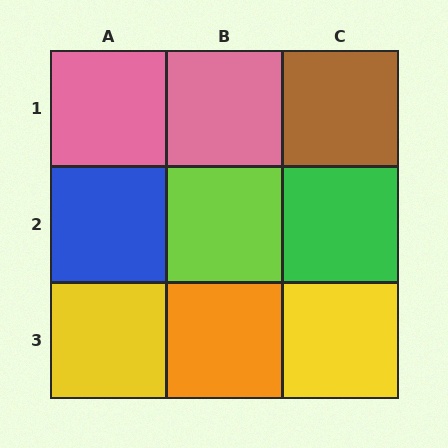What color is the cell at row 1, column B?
Pink.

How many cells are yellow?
2 cells are yellow.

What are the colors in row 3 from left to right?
Yellow, orange, yellow.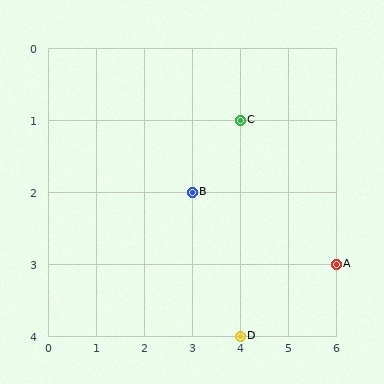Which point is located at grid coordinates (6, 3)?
Point A is at (6, 3).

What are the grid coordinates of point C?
Point C is at grid coordinates (4, 1).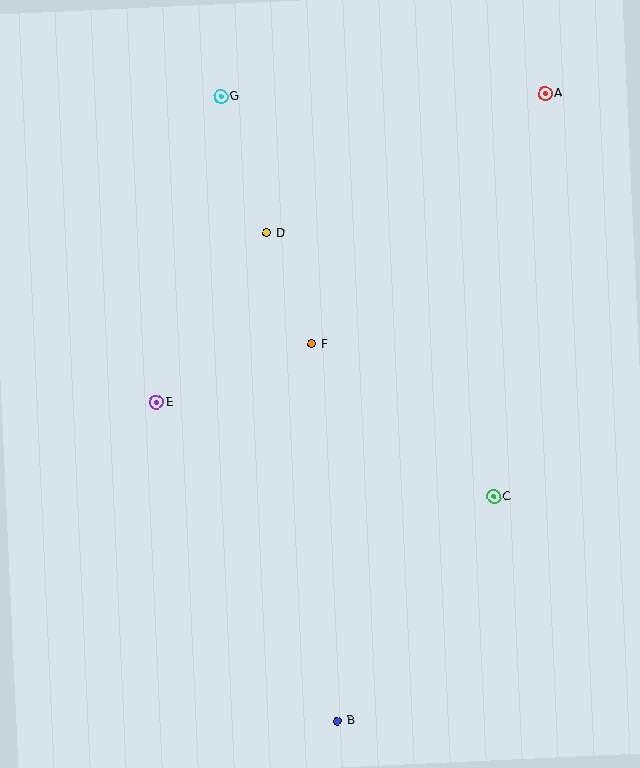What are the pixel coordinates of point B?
Point B is at (337, 721).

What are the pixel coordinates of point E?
Point E is at (157, 403).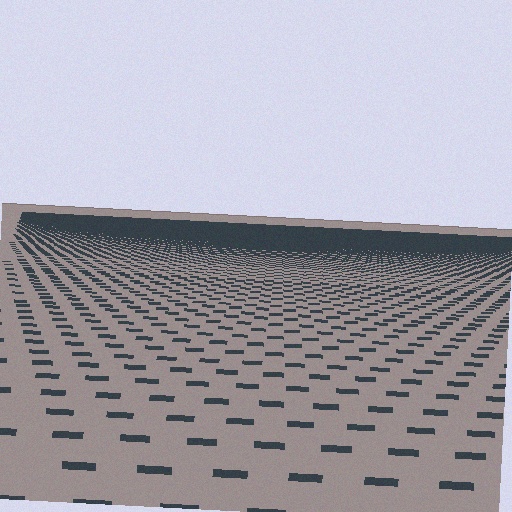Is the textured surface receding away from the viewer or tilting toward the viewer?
The surface is receding away from the viewer. Texture elements get smaller and denser toward the top.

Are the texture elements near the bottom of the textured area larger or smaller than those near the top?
Larger. Near the bottom, elements are closer to the viewer and appear at a bigger on-screen size.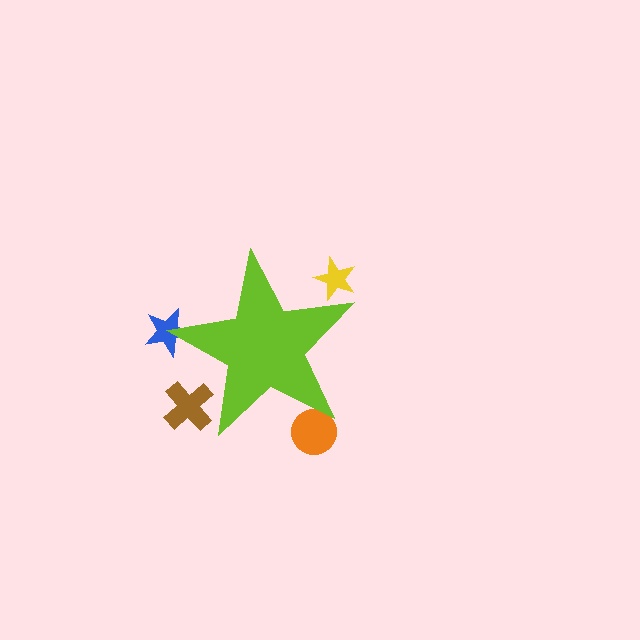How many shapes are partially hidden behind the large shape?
4 shapes are partially hidden.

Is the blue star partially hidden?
Yes, the blue star is partially hidden behind the lime star.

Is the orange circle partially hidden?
Yes, the orange circle is partially hidden behind the lime star.